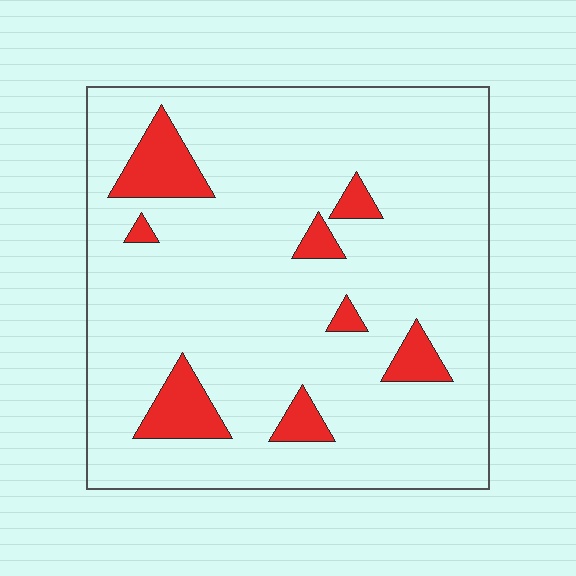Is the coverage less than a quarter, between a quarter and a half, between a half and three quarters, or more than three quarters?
Less than a quarter.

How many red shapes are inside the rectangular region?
8.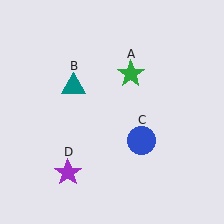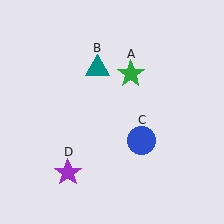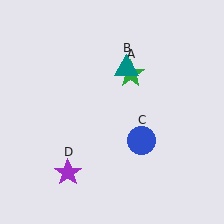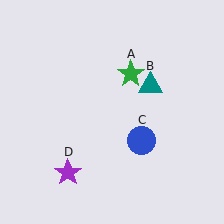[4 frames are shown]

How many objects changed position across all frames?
1 object changed position: teal triangle (object B).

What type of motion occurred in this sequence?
The teal triangle (object B) rotated clockwise around the center of the scene.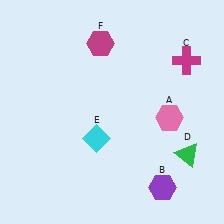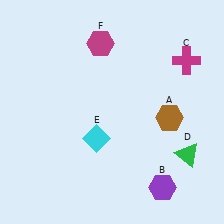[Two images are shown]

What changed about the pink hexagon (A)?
In Image 1, A is pink. In Image 2, it changed to brown.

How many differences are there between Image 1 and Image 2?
There is 1 difference between the two images.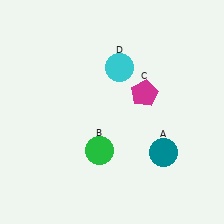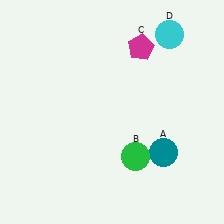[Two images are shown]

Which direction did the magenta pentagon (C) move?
The magenta pentagon (C) moved up.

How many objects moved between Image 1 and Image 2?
3 objects moved between the two images.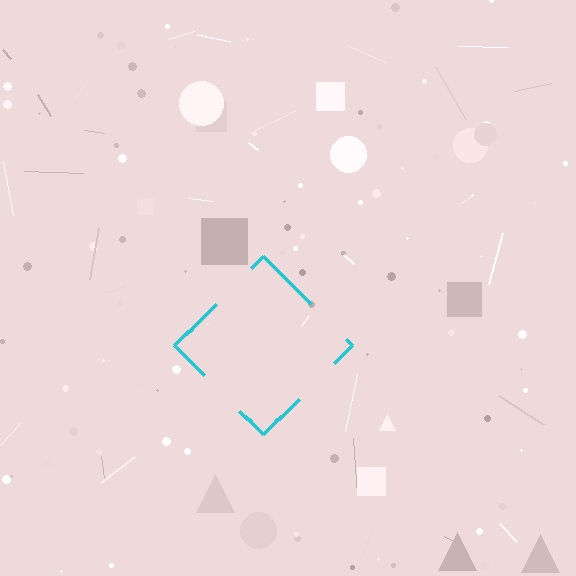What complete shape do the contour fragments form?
The contour fragments form a diamond.